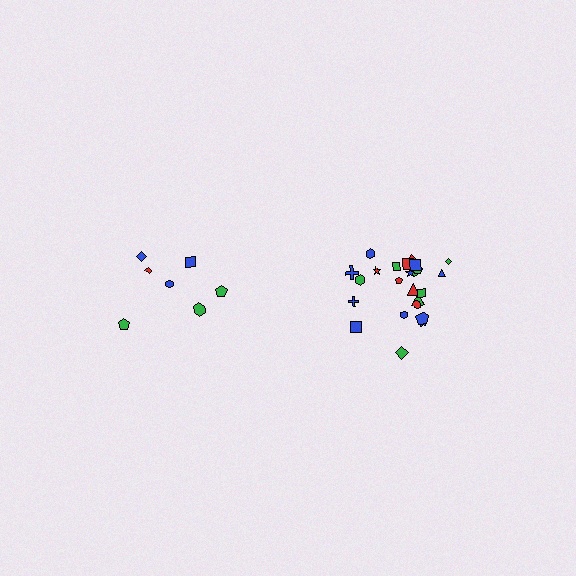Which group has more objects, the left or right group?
The right group.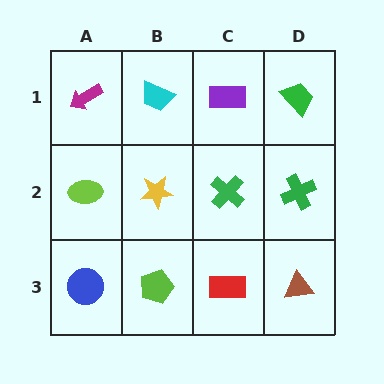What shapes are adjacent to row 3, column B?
A yellow star (row 2, column B), a blue circle (row 3, column A), a red rectangle (row 3, column C).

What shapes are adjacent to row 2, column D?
A green trapezoid (row 1, column D), a brown triangle (row 3, column D), a green cross (row 2, column C).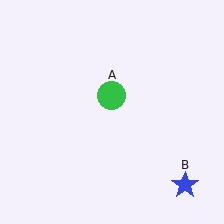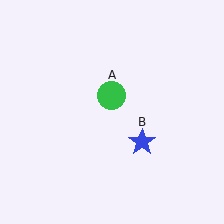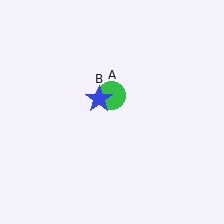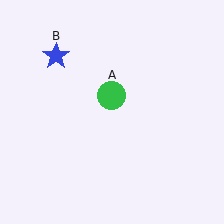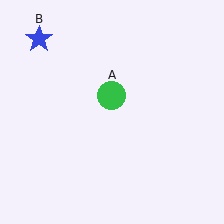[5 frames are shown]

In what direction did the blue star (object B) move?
The blue star (object B) moved up and to the left.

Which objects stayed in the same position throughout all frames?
Green circle (object A) remained stationary.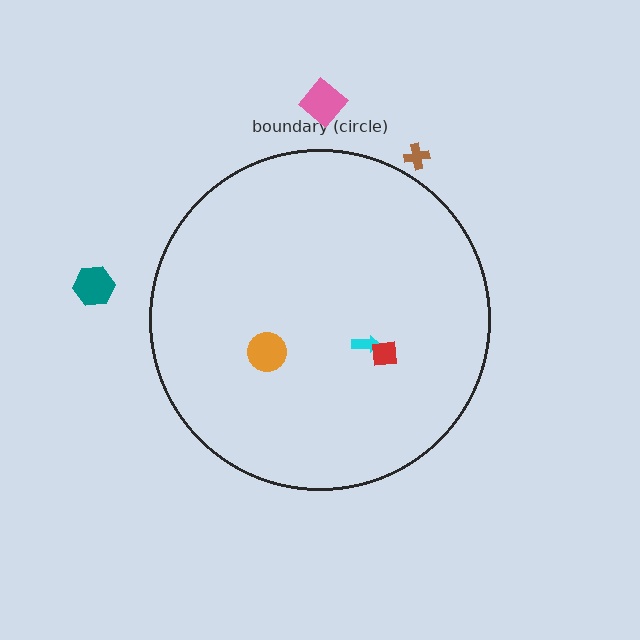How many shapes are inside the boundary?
3 inside, 3 outside.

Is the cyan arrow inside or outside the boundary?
Inside.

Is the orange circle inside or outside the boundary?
Inside.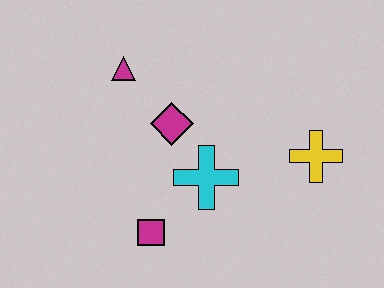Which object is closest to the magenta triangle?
The magenta diamond is closest to the magenta triangle.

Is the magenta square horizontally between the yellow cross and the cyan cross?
No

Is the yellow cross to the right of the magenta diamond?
Yes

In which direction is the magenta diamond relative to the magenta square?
The magenta diamond is above the magenta square.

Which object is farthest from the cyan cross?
The magenta triangle is farthest from the cyan cross.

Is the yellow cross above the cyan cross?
Yes